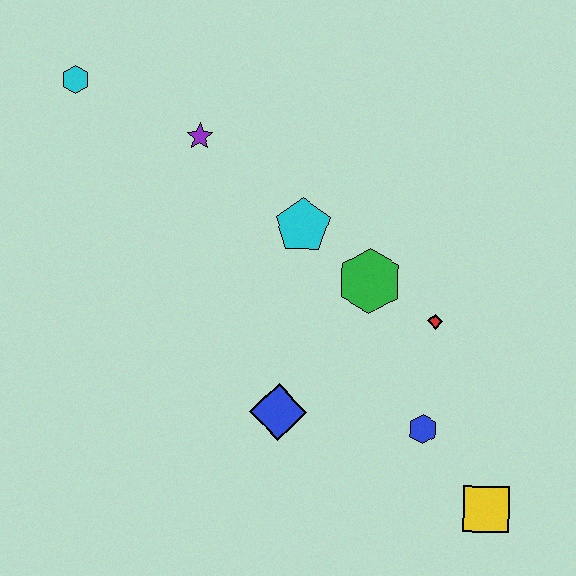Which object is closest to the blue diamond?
The blue hexagon is closest to the blue diamond.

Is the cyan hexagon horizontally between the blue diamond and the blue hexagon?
No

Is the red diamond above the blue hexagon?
Yes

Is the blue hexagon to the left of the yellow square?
Yes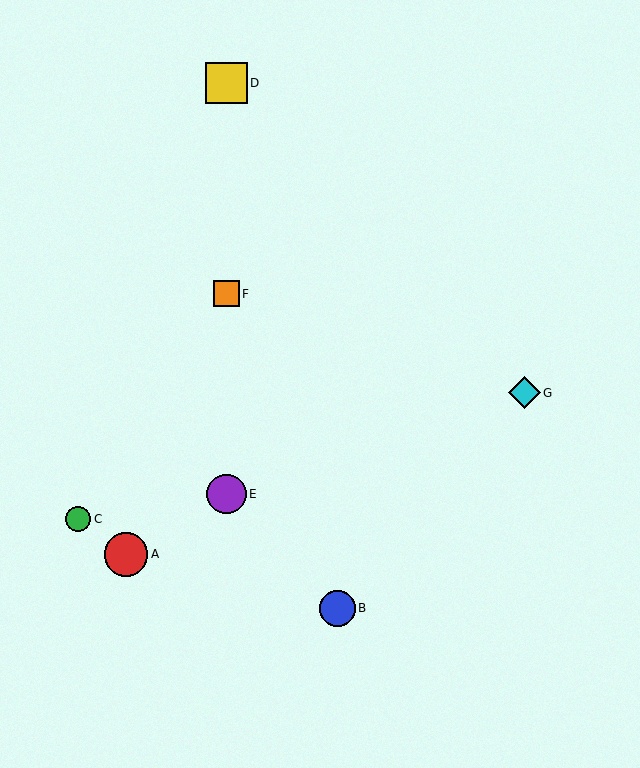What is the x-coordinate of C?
Object C is at x≈78.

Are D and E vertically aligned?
Yes, both are at x≈226.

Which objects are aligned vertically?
Objects D, E, F are aligned vertically.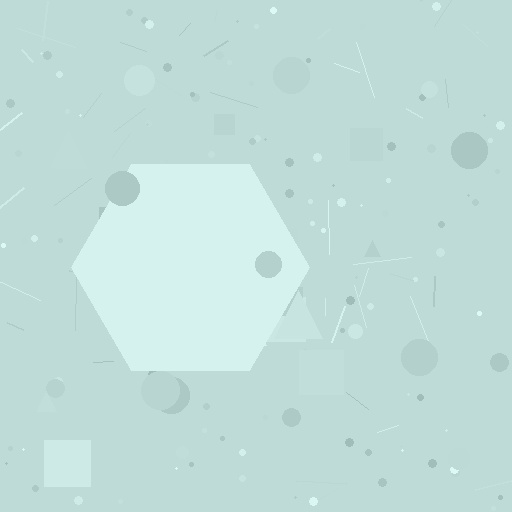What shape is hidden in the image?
A hexagon is hidden in the image.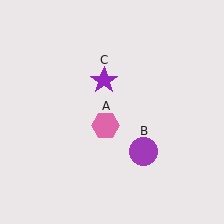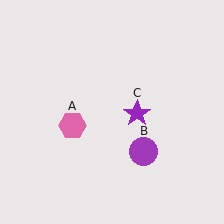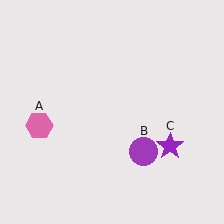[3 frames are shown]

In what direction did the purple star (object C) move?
The purple star (object C) moved down and to the right.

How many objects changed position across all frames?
2 objects changed position: pink hexagon (object A), purple star (object C).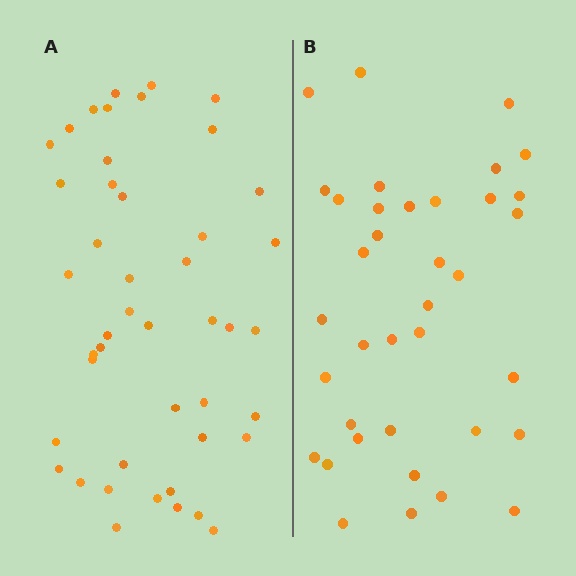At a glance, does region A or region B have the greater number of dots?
Region A (the left region) has more dots.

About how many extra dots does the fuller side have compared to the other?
Region A has roughly 8 or so more dots than region B.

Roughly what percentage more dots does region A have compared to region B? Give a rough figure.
About 20% more.